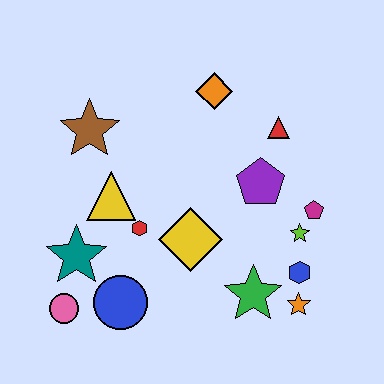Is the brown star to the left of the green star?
Yes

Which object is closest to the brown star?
The yellow triangle is closest to the brown star.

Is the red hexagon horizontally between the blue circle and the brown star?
No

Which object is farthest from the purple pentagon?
The pink circle is farthest from the purple pentagon.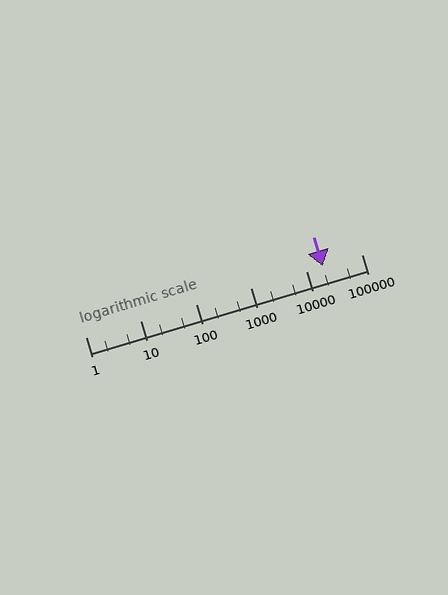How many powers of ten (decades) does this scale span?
The scale spans 5 decades, from 1 to 100000.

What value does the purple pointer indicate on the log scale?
The pointer indicates approximately 20000.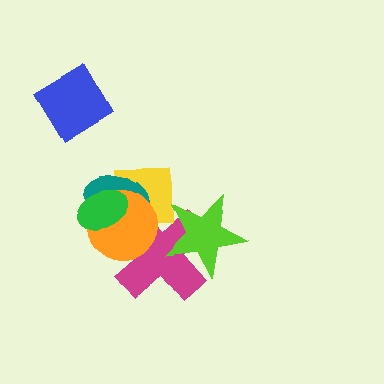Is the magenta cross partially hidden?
Yes, it is partially covered by another shape.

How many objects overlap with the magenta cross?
4 objects overlap with the magenta cross.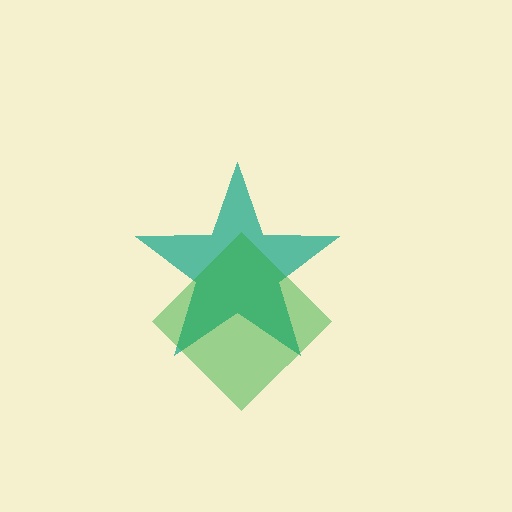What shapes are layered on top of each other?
The layered shapes are: a teal star, a green diamond.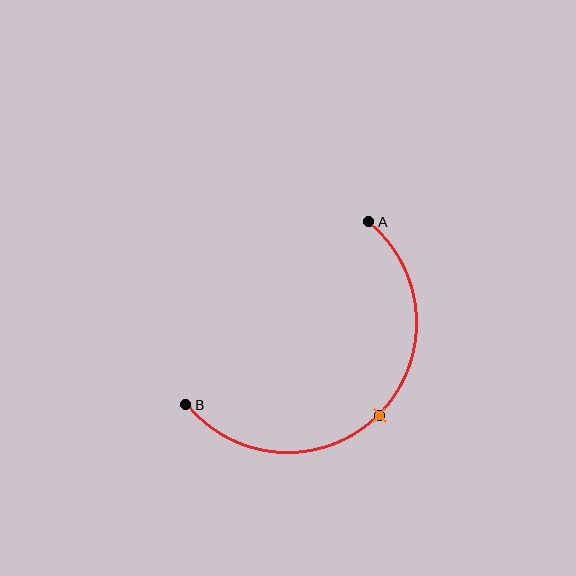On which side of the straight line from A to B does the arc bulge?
The arc bulges below and to the right of the straight line connecting A and B.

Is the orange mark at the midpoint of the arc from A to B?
Yes. The orange mark lies on the arc at equal arc-length from both A and B — it is the arc midpoint.